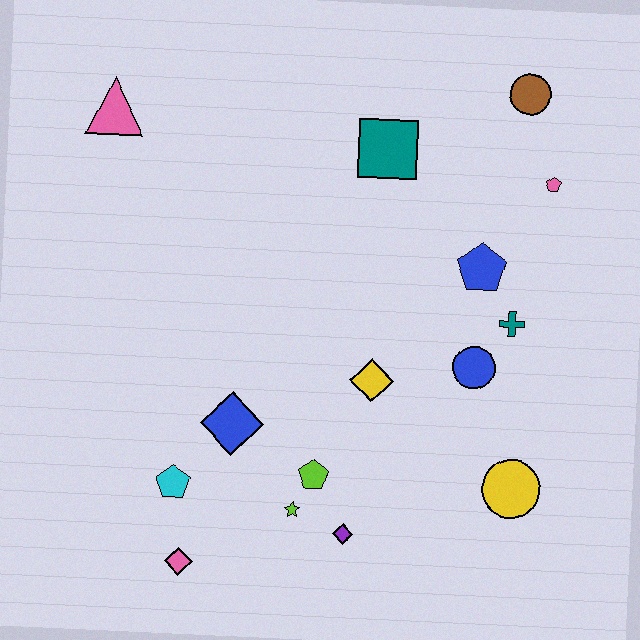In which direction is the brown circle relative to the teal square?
The brown circle is to the right of the teal square.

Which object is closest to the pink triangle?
The teal square is closest to the pink triangle.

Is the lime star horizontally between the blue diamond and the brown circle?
Yes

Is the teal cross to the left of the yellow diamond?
No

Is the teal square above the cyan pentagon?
Yes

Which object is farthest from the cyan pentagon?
The brown circle is farthest from the cyan pentagon.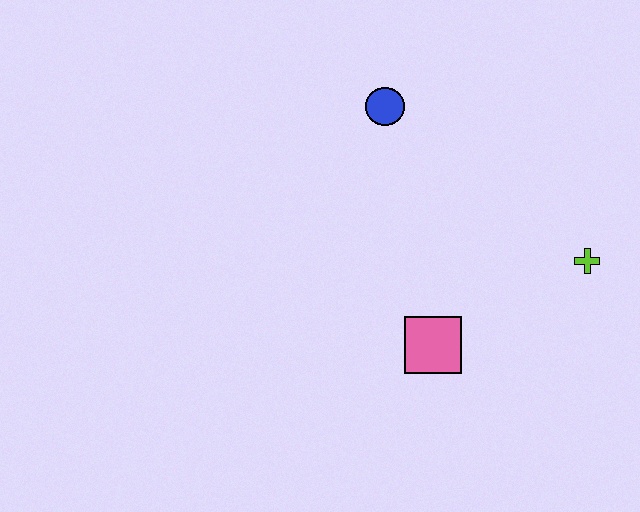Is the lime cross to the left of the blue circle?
No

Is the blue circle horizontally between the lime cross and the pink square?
No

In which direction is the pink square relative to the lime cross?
The pink square is to the left of the lime cross.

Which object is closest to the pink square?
The lime cross is closest to the pink square.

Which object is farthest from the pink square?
The blue circle is farthest from the pink square.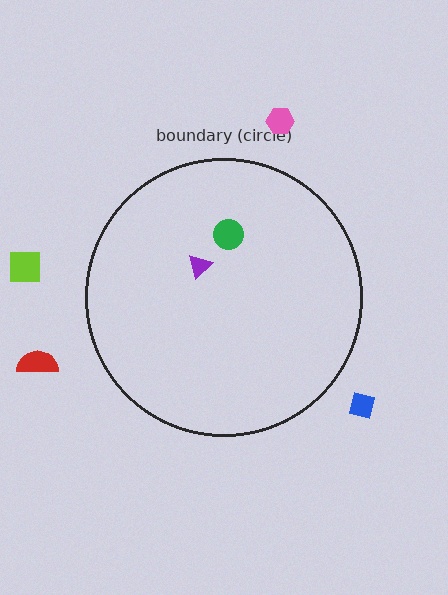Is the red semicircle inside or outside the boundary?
Outside.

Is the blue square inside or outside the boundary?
Outside.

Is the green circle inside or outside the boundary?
Inside.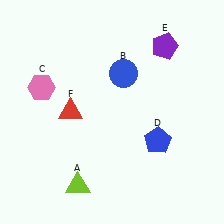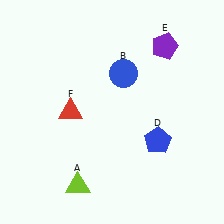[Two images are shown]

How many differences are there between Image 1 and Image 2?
There is 1 difference between the two images.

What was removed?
The pink hexagon (C) was removed in Image 2.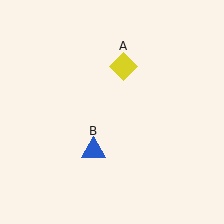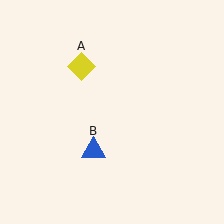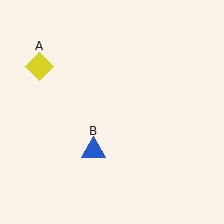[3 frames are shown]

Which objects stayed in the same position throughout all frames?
Blue triangle (object B) remained stationary.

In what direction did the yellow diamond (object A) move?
The yellow diamond (object A) moved left.